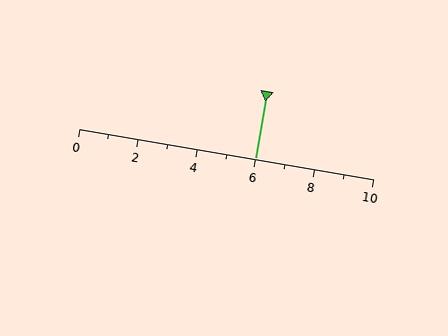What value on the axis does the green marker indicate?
The marker indicates approximately 6.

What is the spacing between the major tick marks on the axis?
The major ticks are spaced 2 apart.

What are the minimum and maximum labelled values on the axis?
The axis runs from 0 to 10.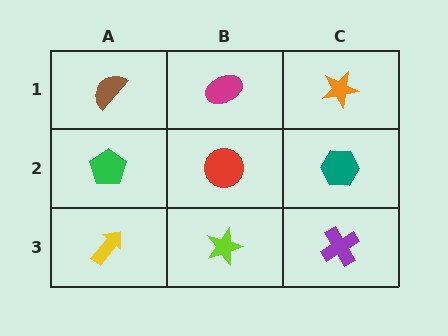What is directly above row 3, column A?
A green pentagon.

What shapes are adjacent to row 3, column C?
A teal hexagon (row 2, column C), a lime star (row 3, column B).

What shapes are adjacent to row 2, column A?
A brown semicircle (row 1, column A), a yellow arrow (row 3, column A), a red circle (row 2, column B).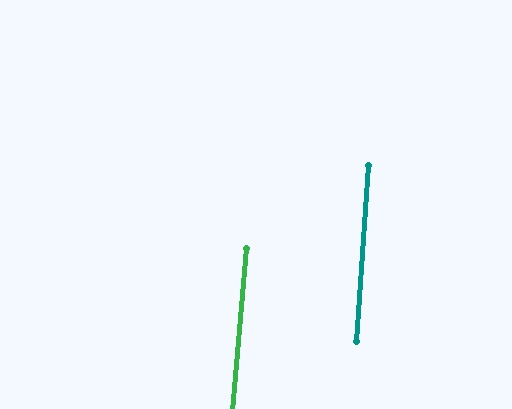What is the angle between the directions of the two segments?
Approximately 1 degree.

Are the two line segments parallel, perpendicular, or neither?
Parallel — their directions differ by only 1.0°.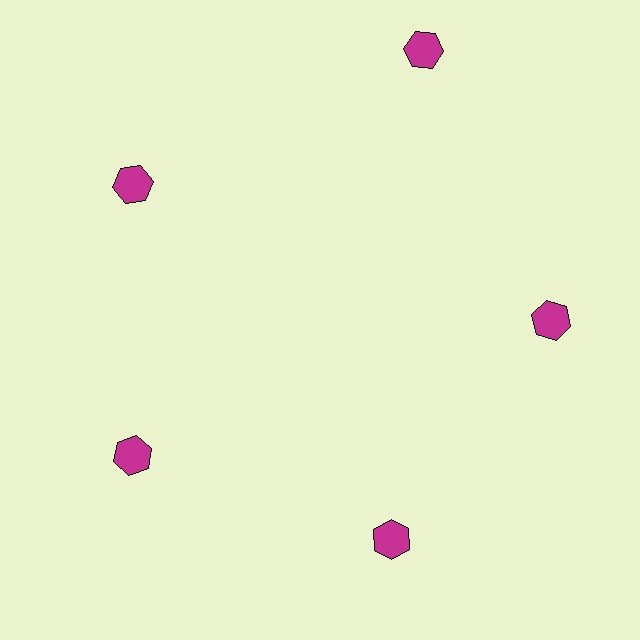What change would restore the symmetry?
The symmetry would be restored by moving it inward, back onto the ring so that all 5 hexagons sit at equal angles and equal distance from the center.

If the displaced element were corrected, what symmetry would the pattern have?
It would have 5-fold rotational symmetry — the pattern would map onto itself every 72 degrees.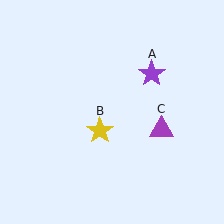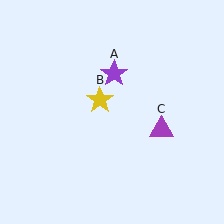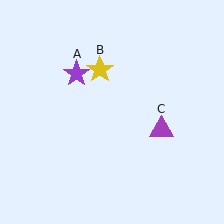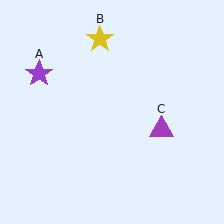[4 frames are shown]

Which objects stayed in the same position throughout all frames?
Purple triangle (object C) remained stationary.